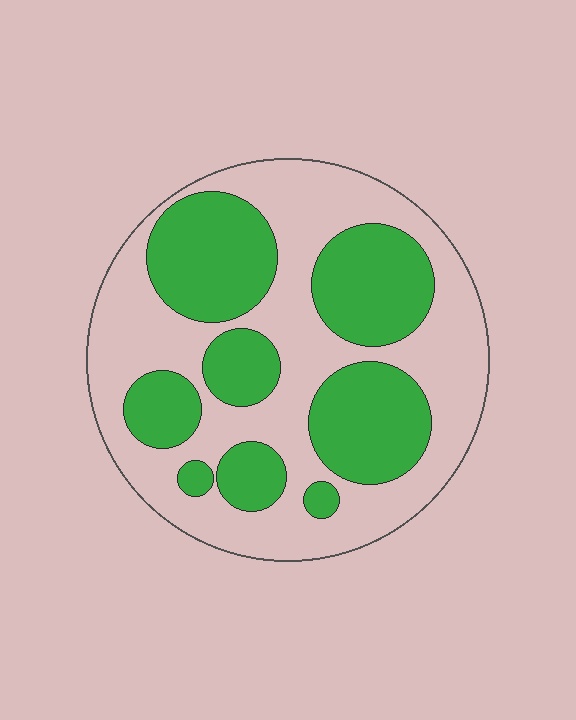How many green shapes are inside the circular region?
8.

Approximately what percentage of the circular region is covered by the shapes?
Approximately 40%.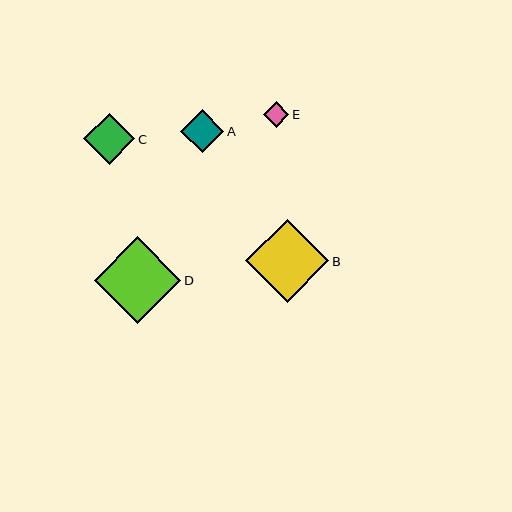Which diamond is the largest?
Diamond D is the largest with a size of approximately 87 pixels.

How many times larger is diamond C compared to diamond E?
Diamond C is approximately 2.0 times the size of diamond E.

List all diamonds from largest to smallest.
From largest to smallest: D, B, C, A, E.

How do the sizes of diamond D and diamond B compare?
Diamond D and diamond B are approximately the same size.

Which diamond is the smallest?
Diamond E is the smallest with a size of approximately 26 pixels.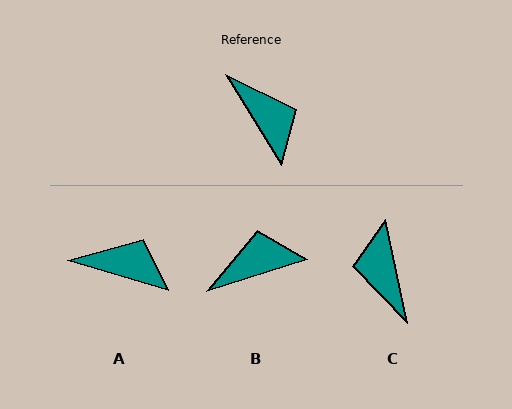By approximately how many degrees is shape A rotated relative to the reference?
Approximately 42 degrees counter-clockwise.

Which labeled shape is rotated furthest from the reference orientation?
C, about 161 degrees away.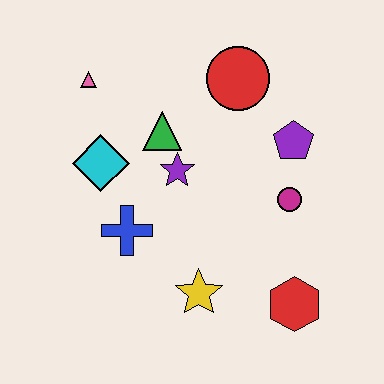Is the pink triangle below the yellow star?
No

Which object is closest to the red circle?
The purple pentagon is closest to the red circle.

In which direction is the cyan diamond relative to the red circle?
The cyan diamond is to the left of the red circle.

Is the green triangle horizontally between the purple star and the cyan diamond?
Yes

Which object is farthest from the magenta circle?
The pink triangle is farthest from the magenta circle.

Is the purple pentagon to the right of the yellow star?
Yes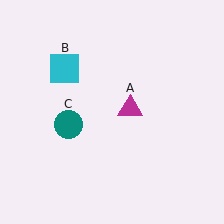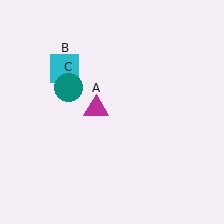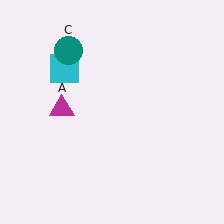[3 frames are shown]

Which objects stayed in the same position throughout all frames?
Cyan square (object B) remained stationary.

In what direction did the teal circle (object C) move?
The teal circle (object C) moved up.